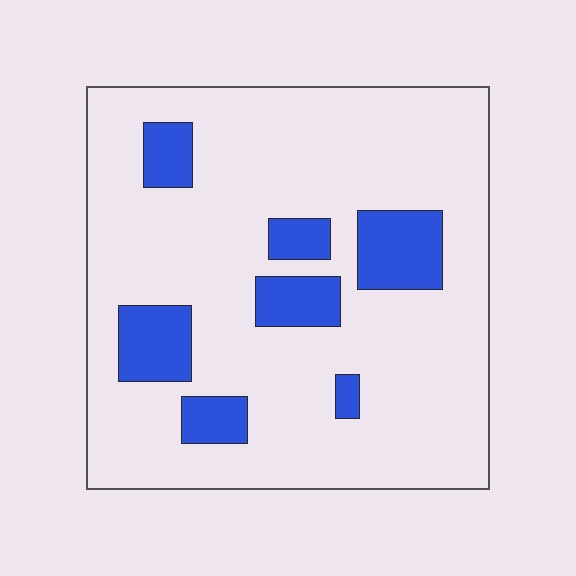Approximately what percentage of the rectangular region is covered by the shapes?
Approximately 15%.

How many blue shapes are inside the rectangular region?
7.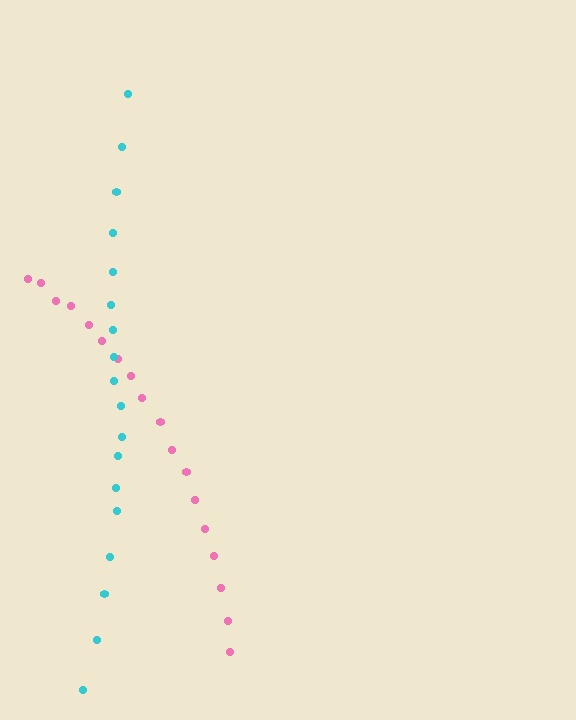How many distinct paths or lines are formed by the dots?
There are 2 distinct paths.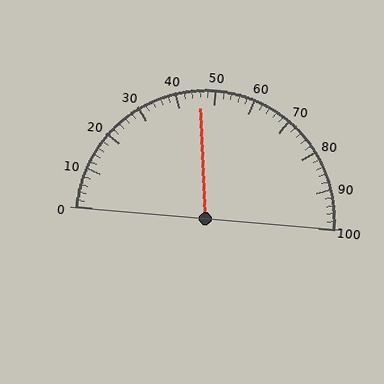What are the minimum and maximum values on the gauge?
The gauge ranges from 0 to 100.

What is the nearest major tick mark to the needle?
The nearest major tick mark is 50.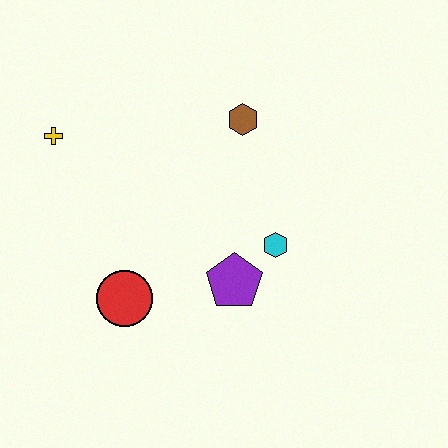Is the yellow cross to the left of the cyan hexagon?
Yes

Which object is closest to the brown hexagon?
The cyan hexagon is closest to the brown hexagon.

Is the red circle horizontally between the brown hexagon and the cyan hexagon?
No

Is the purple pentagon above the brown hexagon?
No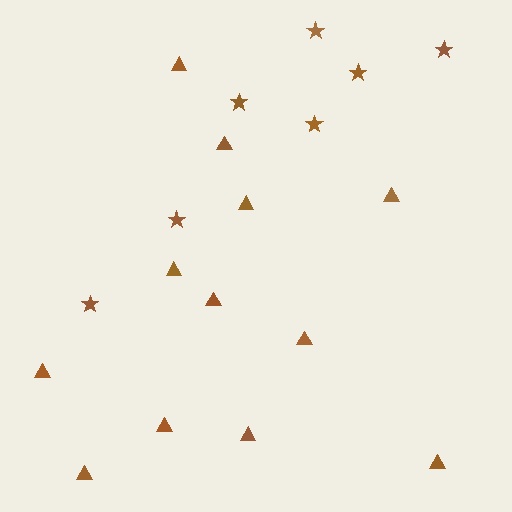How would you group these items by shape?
There are 2 groups: one group of triangles (12) and one group of stars (7).